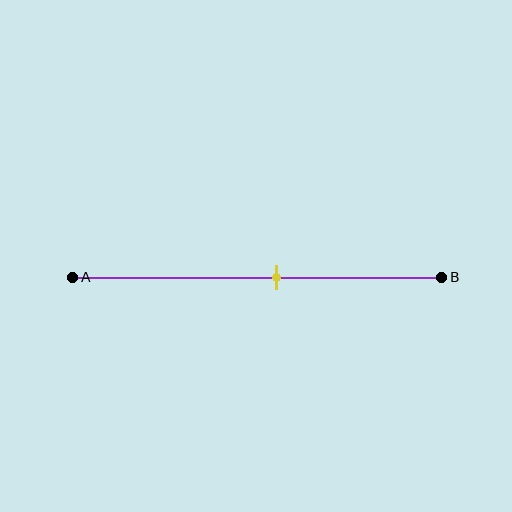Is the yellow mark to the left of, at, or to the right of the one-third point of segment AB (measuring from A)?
The yellow mark is to the right of the one-third point of segment AB.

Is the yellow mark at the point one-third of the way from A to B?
No, the mark is at about 55% from A, not at the 33% one-third point.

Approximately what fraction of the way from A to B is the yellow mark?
The yellow mark is approximately 55% of the way from A to B.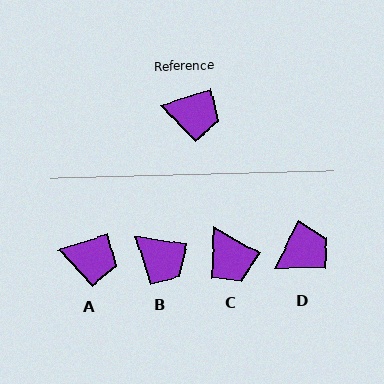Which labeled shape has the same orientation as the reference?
A.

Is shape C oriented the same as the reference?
No, it is off by about 47 degrees.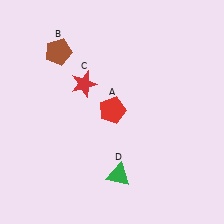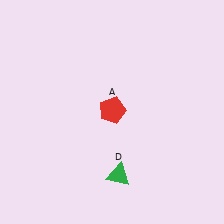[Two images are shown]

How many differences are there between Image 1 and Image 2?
There are 2 differences between the two images.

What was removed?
The brown pentagon (B), the red star (C) were removed in Image 2.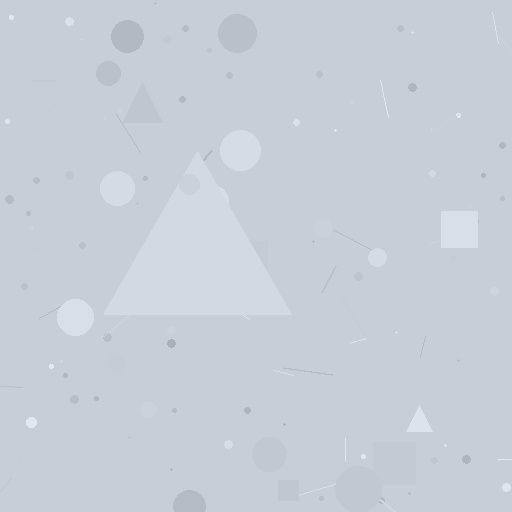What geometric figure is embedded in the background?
A triangle is embedded in the background.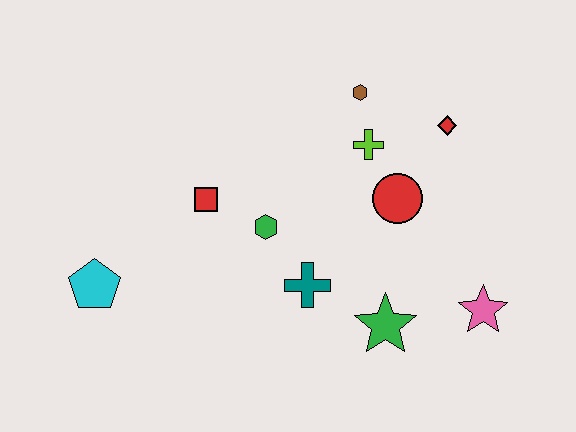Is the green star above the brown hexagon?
No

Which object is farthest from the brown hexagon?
The cyan pentagon is farthest from the brown hexagon.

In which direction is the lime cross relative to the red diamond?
The lime cross is to the left of the red diamond.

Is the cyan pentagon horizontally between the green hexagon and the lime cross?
No